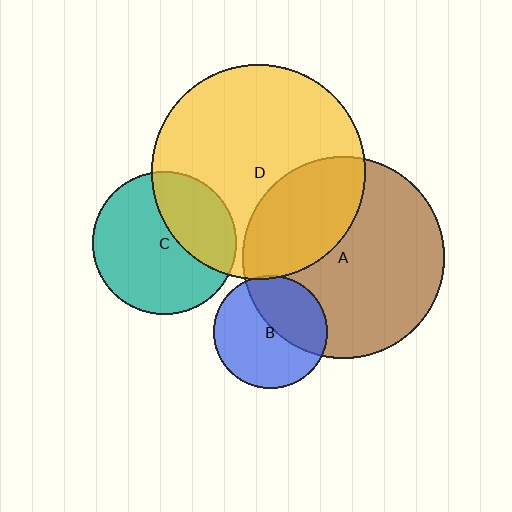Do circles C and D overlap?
Yes.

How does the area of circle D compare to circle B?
Approximately 3.6 times.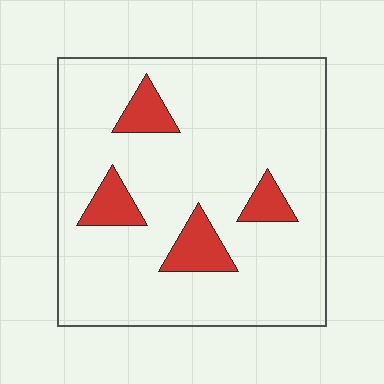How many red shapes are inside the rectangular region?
4.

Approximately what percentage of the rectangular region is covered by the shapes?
Approximately 10%.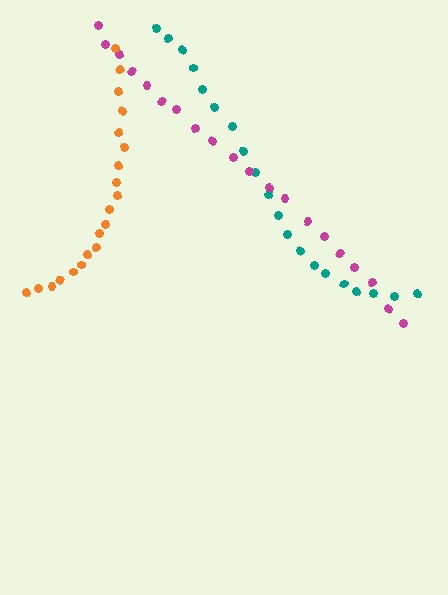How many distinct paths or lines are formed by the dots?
There are 3 distinct paths.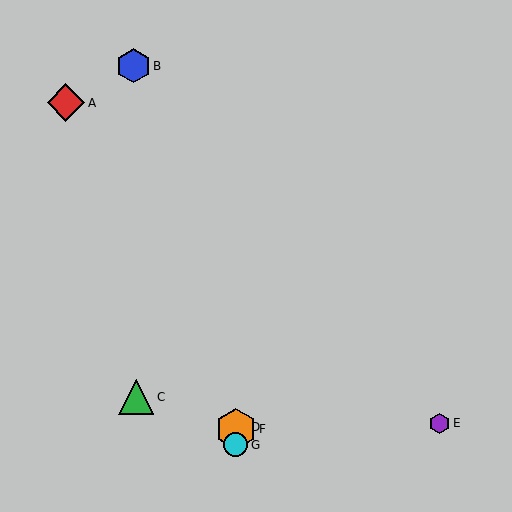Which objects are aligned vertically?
Objects D, F, G are aligned vertically.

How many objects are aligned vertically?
3 objects (D, F, G) are aligned vertically.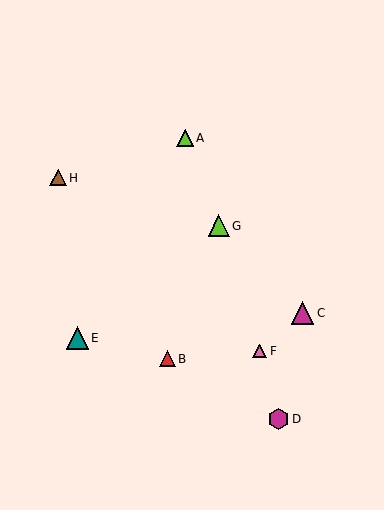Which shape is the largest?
The magenta triangle (labeled C) is the largest.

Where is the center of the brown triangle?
The center of the brown triangle is at (58, 178).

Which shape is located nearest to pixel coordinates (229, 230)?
The lime triangle (labeled G) at (219, 226) is nearest to that location.